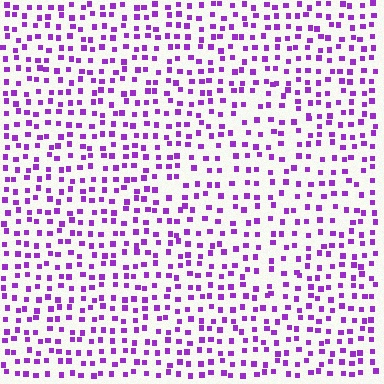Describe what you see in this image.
The image contains small purple elements arranged at two different densities. A diamond-shaped region is visible where the elements are less densely packed than the surrounding area.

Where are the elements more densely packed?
The elements are more densely packed outside the diamond boundary.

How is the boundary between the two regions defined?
The boundary is defined by a change in element density (approximately 1.4x ratio). All elements are the same color, size, and shape.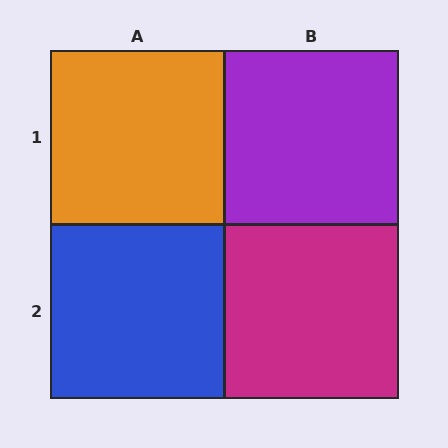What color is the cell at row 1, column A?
Orange.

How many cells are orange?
1 cell is orange.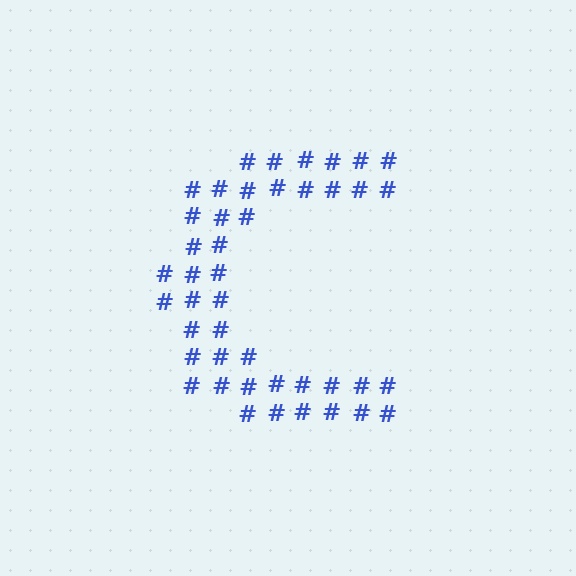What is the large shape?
The large shape is the letter C.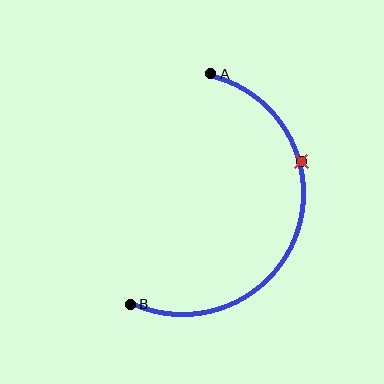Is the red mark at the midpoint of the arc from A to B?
No. The red mark lies on the arc but is closer to endpoint A. The arc midpoint would be at the point on the curve equidistant along the arc from both A and B.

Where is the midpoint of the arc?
The arc midpoint is the point on the curve farthest from the straight line joining A and B. It sits to the right of that line.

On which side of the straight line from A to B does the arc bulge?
The arc bulges to the right of the straight line connecting A and B.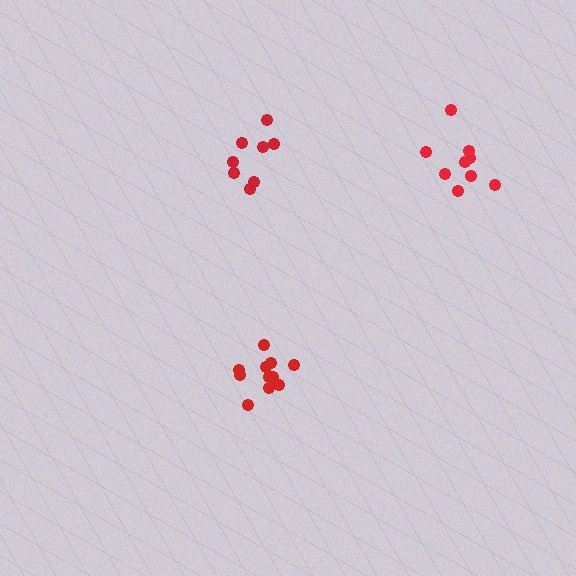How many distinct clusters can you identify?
There are 3 distinct clusters.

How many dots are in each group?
Group 1: 8 dots, Group 2: 11 dots, Group 3: 9 dots (28 total).